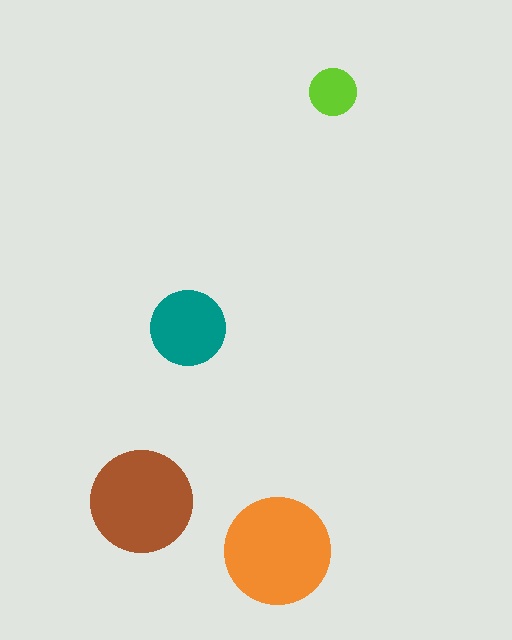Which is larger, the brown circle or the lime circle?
The brown one.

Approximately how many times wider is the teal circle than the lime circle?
About 1.5 times wider.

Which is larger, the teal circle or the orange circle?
The orange one.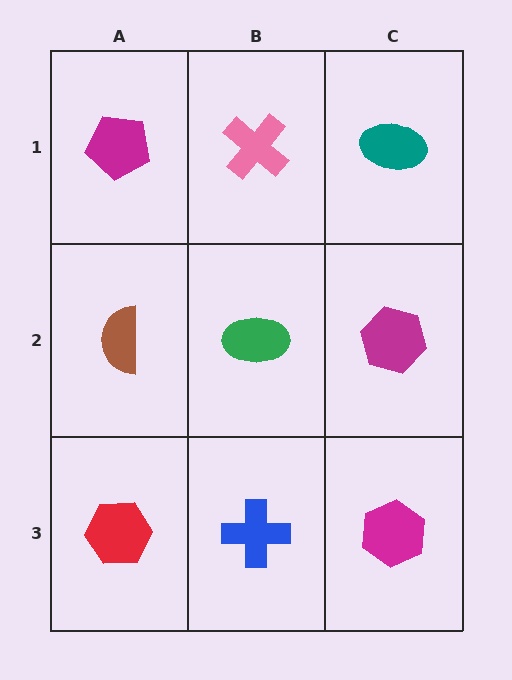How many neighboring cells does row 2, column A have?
3.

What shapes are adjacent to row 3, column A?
A brown semicircle (row 2, column A), a blue cross (row 3, column B).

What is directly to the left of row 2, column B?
A brown semicircle.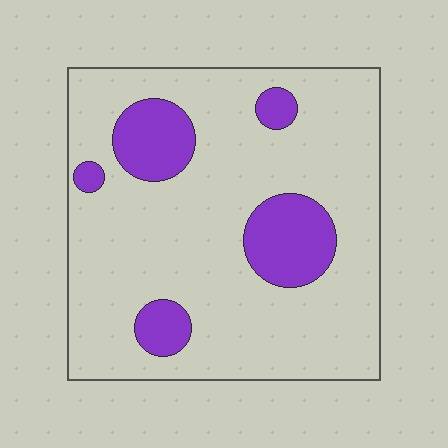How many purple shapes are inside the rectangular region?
5.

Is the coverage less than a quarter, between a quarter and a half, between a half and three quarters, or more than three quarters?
Less than a quarter.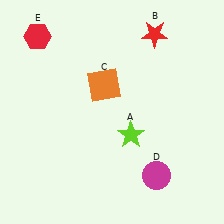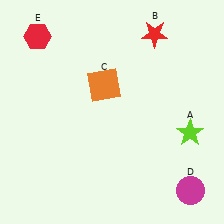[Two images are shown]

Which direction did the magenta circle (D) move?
The magenta circle (D) moved right.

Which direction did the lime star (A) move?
The lime star (A) moved right.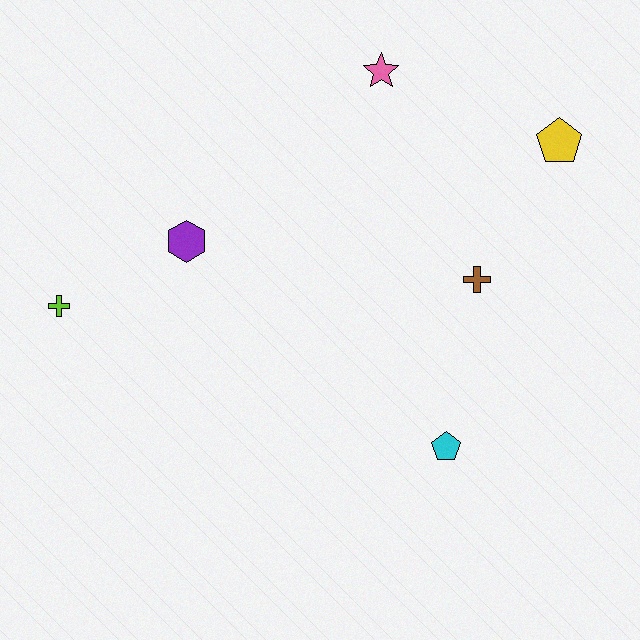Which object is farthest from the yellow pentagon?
The lime cross is farthest from the yellow pentagon.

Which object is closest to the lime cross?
The purple hexagon is closest to the lime cross.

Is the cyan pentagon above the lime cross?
No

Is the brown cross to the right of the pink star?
Yes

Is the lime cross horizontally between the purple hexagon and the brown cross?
No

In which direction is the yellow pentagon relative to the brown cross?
The yellow pentagon is above the brown cross.